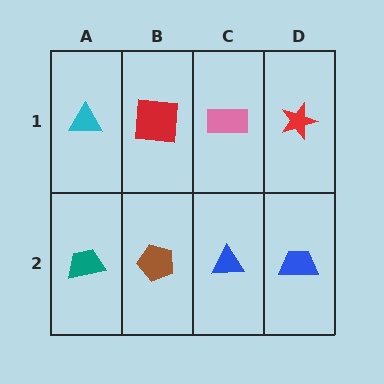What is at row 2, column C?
A blue triangle.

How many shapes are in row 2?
4 shapes.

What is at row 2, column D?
A blue trapezoid.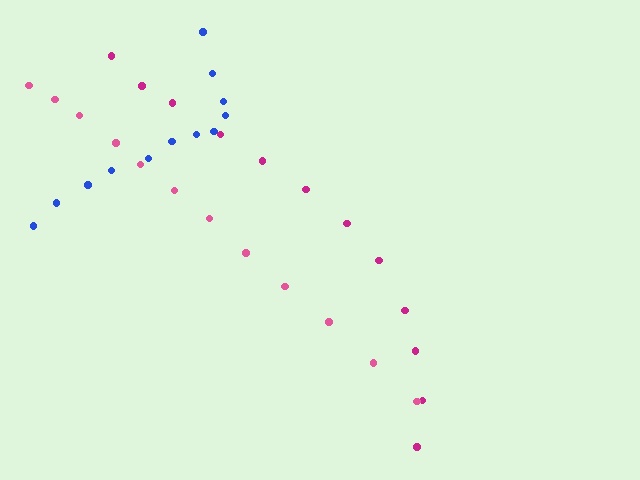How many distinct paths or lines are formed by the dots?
There are 3 distinct paths.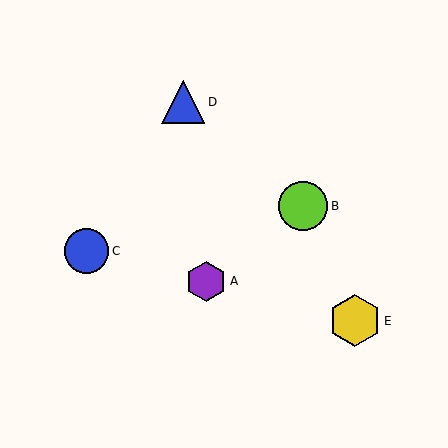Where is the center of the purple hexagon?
The center of the purple hexagon is at (206, 281).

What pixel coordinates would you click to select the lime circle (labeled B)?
Click at (303, 206) to select the lime circle B.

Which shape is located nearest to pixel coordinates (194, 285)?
The purple hexagon (labeled A) at (206, 281) is nearest to that location.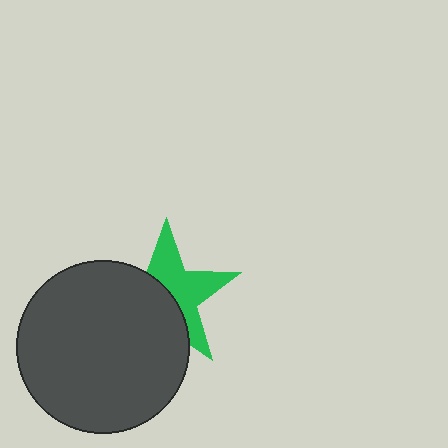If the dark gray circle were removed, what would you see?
You would see the complete green star.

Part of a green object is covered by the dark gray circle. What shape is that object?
It is a star.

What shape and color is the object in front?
The object in front is a dark gray circle.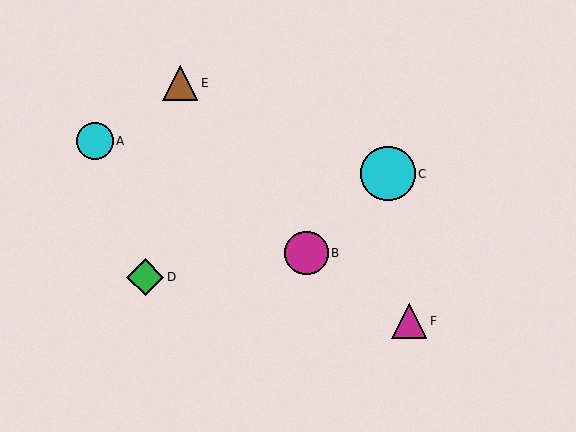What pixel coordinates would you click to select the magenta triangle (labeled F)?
Click at (409, 321) to select the magenta triangle F.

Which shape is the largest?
The cyan circle (labeled C) is the largest.